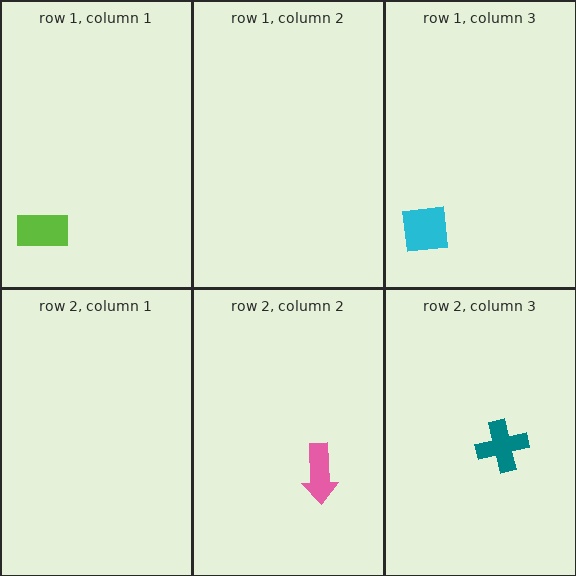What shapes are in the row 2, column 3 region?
The teal cross.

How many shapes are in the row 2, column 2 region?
1.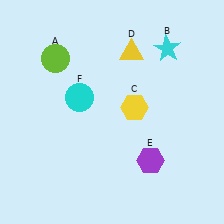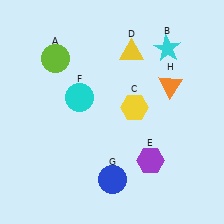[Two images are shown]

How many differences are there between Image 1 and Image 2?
There are 2 differences between the two images.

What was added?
A blue circle (G), an orange triangle (H) were added in Image 2.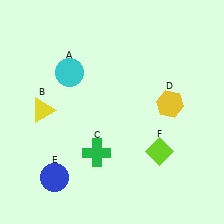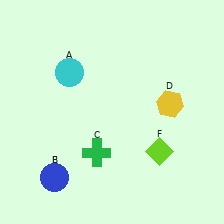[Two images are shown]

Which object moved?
The yellow triangle (B) moved down.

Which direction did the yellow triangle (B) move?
The yellow triangle (B) moved down.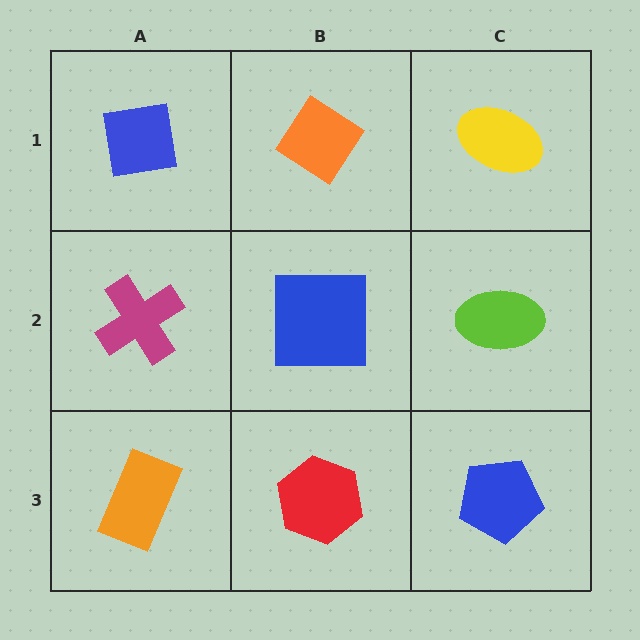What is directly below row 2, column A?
An orange rectangle.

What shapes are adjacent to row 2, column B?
An orange diamond (row 1, column B), a red hexagon (row 3, column B), a magenta cross (row 2, column A), a lime ellipse (row 2, column C).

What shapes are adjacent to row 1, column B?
A blue square (row 2, column B), a blue square (row 1, column A), a yellow ellipse (row 1, column C).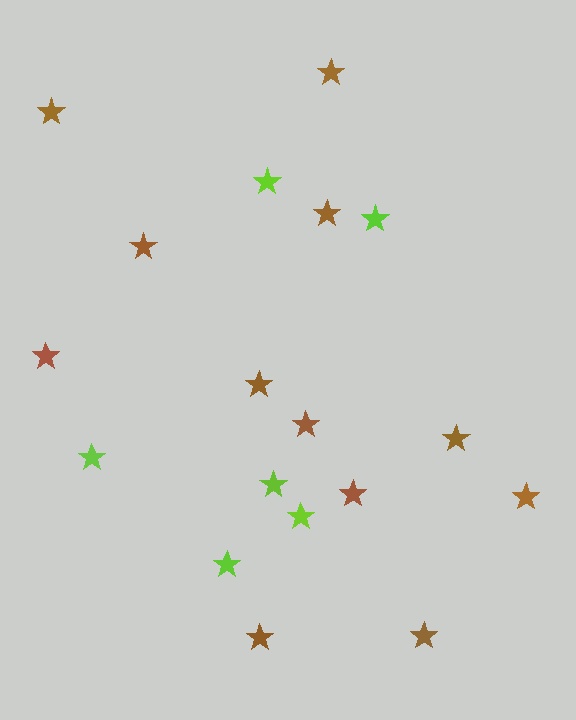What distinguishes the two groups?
There are 2 groups: one group of brown stars (12) and one group of lime stars (6).